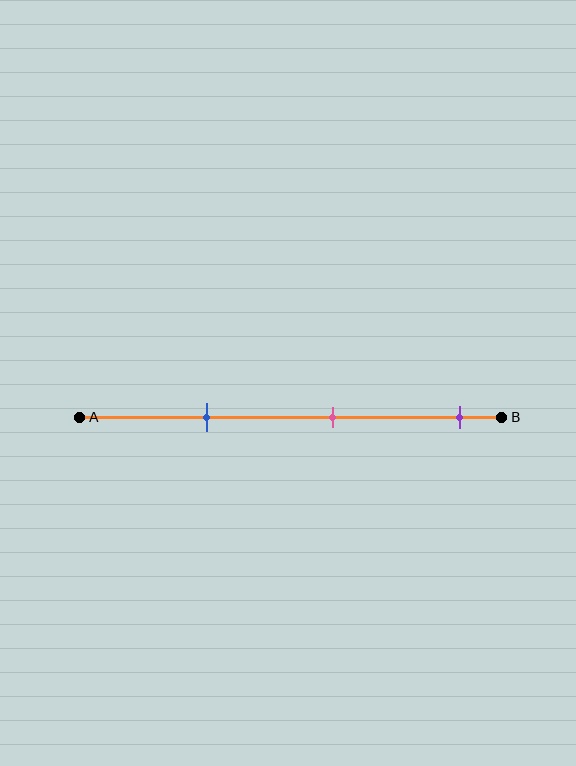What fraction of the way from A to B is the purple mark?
The purple mark is approximately 90% (0.9) of the way from A to B.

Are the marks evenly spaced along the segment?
Yes, the marks are approximately evenly spaced.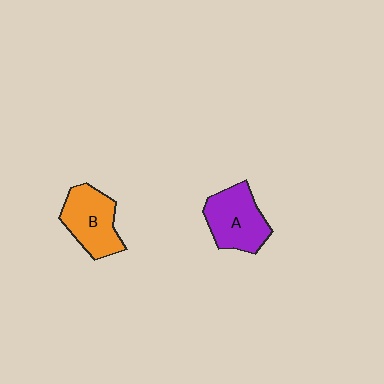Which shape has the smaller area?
Shape B (orange).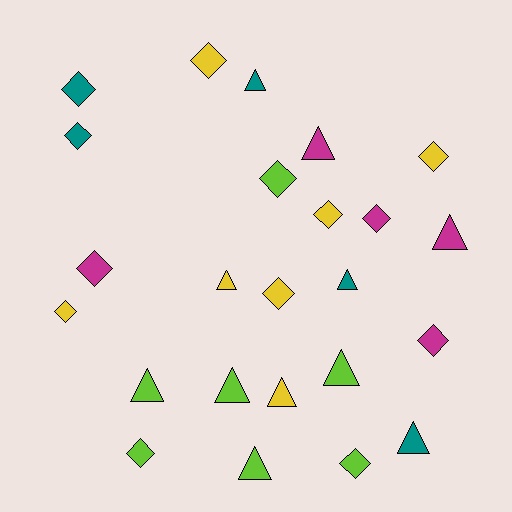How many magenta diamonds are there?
There are 3 magenta diamonds.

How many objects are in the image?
There are 24 objects.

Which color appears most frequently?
Lime, with 7 objects.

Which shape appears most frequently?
Diamond, with 13 objects.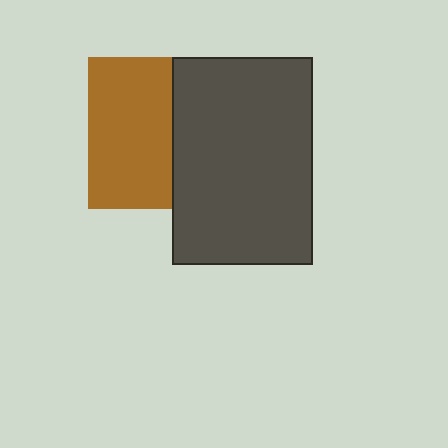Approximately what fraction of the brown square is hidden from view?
Roughly 45% of the brown square is hidden behind the dark gray rectangle.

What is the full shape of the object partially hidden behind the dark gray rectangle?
The partially hidden object is a brown square.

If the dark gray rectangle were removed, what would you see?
You would see the complete brown square.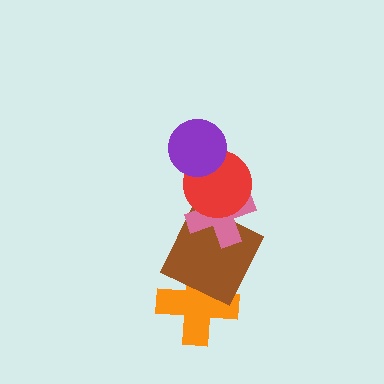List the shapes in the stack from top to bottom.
From top to bottom: the purple circle, the red circle, the pink cross, the brown square, the orange cross.